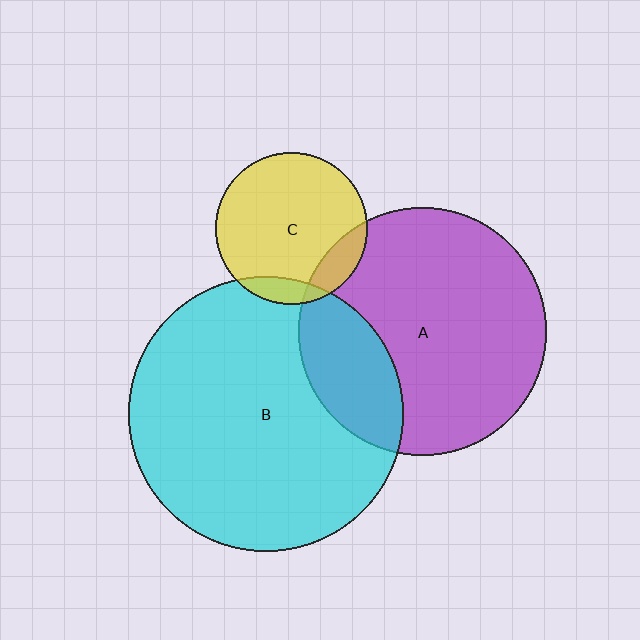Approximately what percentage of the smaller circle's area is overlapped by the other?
Approximately 25%.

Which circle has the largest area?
Circle B (cyan).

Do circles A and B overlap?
Yes.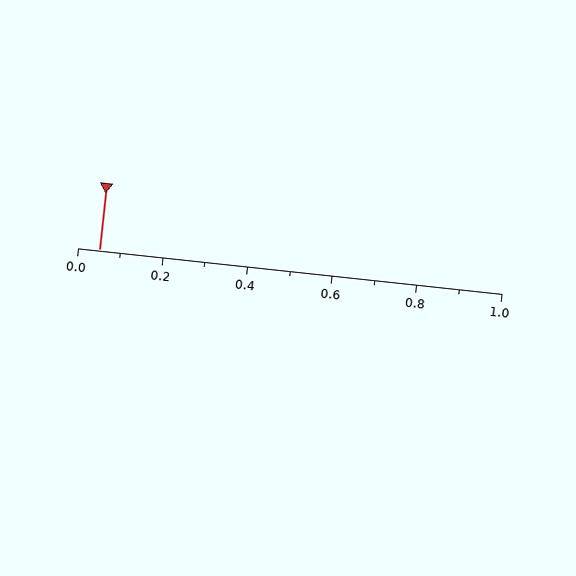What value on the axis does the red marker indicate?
The marker indicates approximately 0.05.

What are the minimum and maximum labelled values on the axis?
The axis runs from 0.0 to 1.0.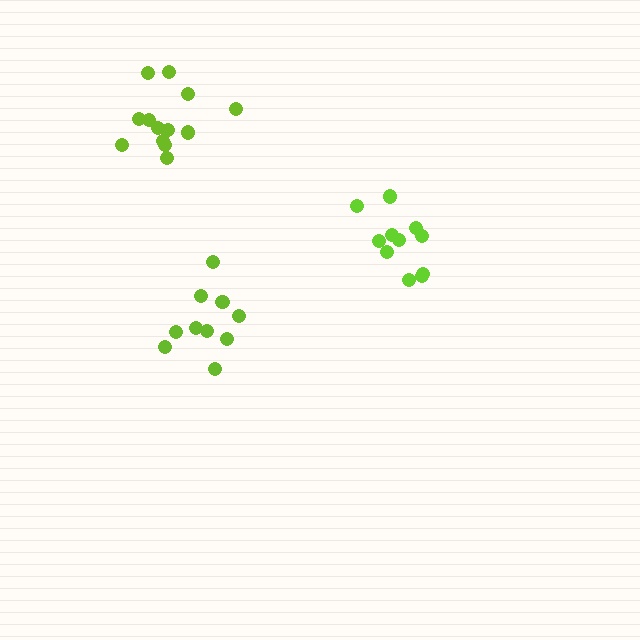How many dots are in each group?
Group 1: 11 dots, Group 2: 13 dots, Group 3: 10 dots (34 total).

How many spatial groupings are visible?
There are 3 spatial groupings.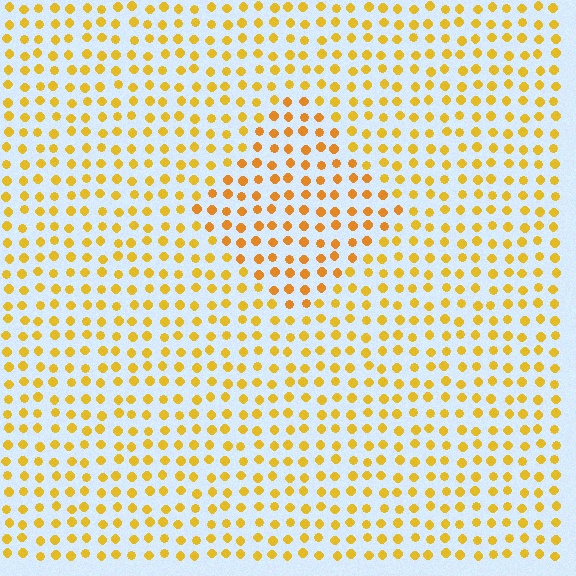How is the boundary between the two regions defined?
The boundary is defined purely by a slight shift in hue (about 16 degrees). Spacing, size, and orientation are identical on both sides.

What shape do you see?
I see a diamond.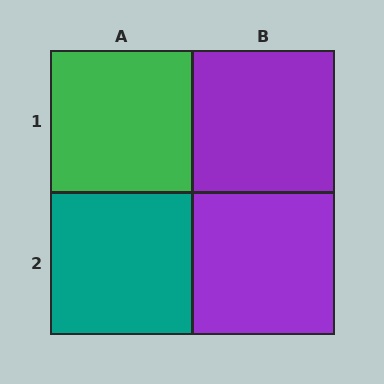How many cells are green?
1 cell is green.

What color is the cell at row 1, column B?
Purple.